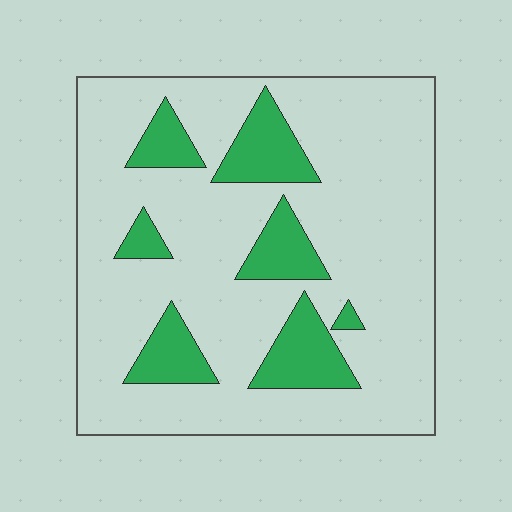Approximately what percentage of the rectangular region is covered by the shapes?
Approximately 20%.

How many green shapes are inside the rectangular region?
7.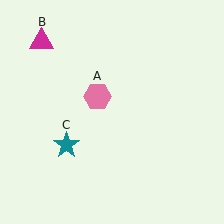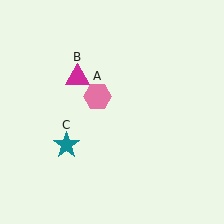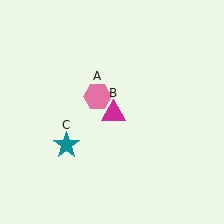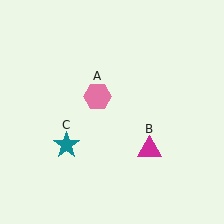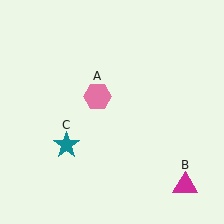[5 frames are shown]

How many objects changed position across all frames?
1 object changed position: magenta triangle (object B).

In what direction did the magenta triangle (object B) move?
The magenta triangle (object B) moved down and to the right.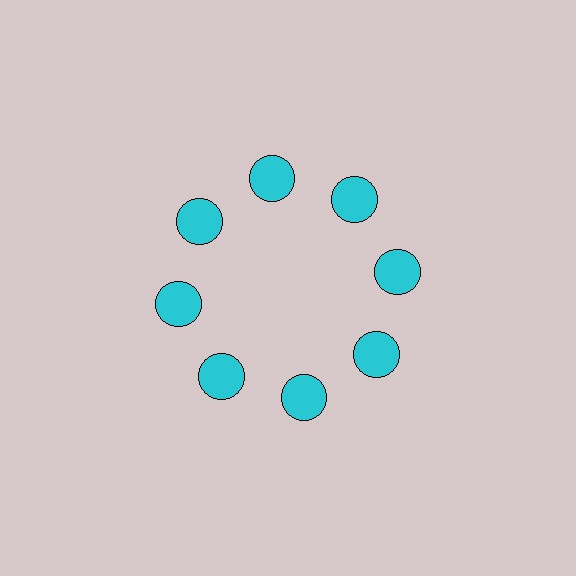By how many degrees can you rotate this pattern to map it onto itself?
The pattern maps onto itself every 45 degrees of rotation.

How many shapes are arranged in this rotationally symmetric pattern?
There are 8 shapes, arranged in 8 groups of 1.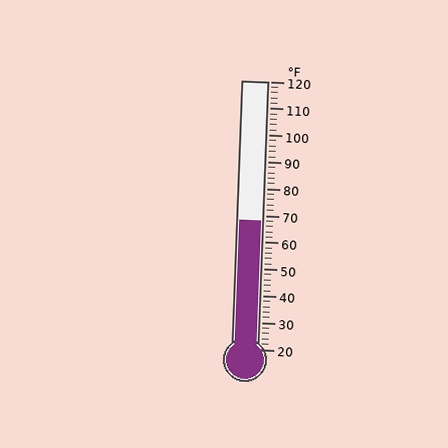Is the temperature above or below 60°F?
The temperature is above 60°F.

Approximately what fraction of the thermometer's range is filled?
The thermometer is filled to approximately 50% of its range.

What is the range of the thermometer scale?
The thermometer scale ranges from 20°F to 120°F.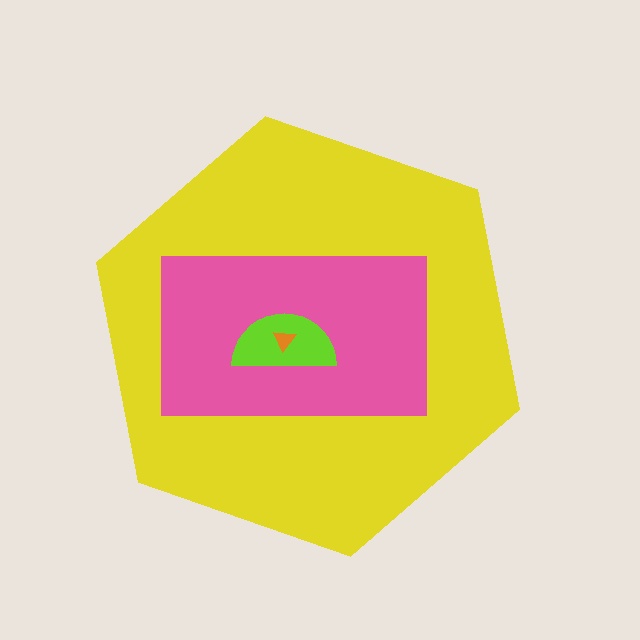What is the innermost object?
The orange triangle.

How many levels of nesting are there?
4.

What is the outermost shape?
The yellow hexagon.